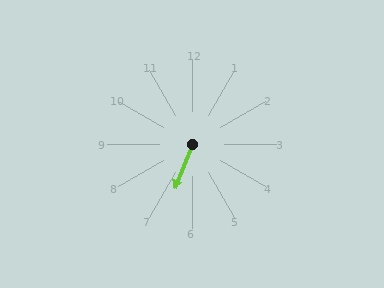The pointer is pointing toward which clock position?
Roughly 7 o'clock.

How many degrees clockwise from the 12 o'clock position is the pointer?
Approximately 202 degrees.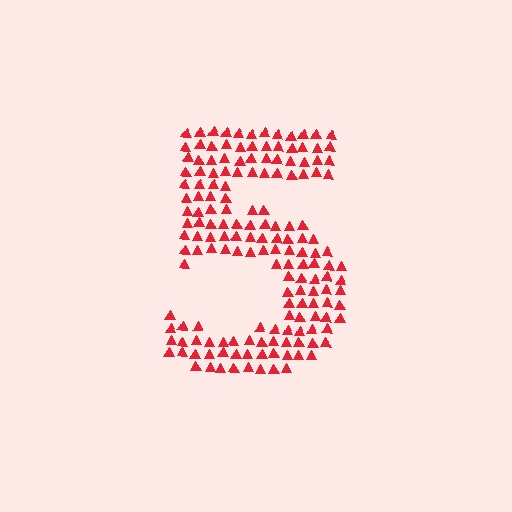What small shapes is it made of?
It is made of small triangles.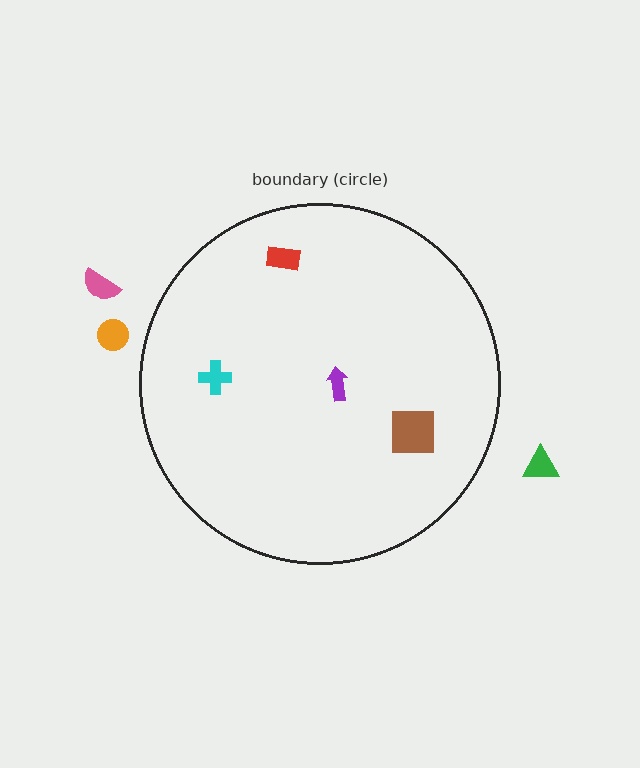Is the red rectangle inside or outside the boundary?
Inside.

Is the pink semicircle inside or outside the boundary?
Outside.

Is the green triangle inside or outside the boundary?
Outside.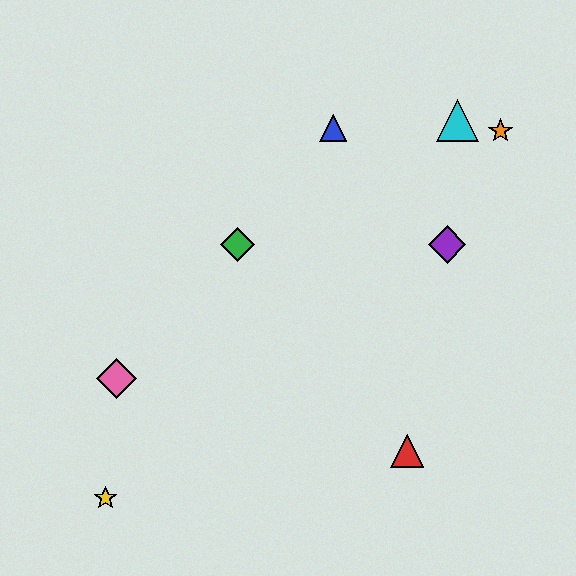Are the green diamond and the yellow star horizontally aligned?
No, the green diamond is at y≈244 and the yellow star is at y≈498.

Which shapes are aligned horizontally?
The green diamond, the purple diamond are aligned horizontally.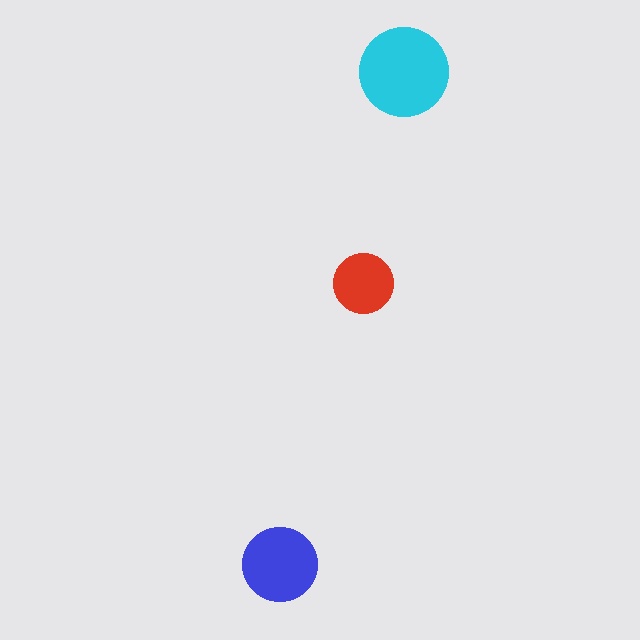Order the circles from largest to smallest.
the cyan one, the blue one, the red one.